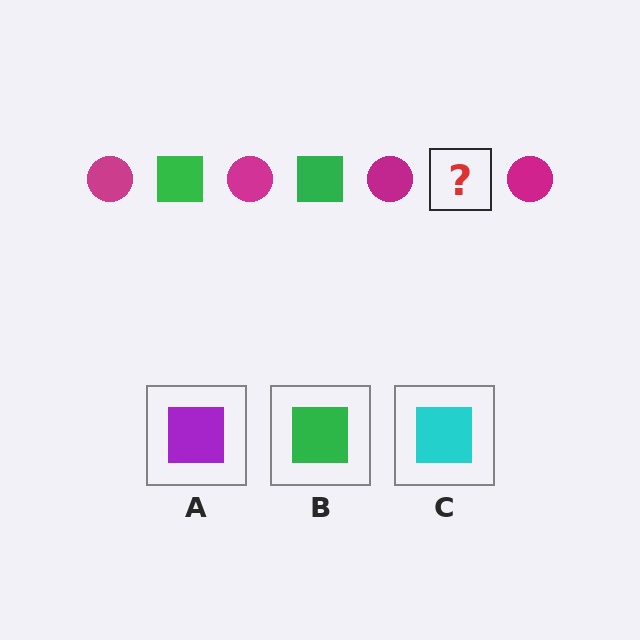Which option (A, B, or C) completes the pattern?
B.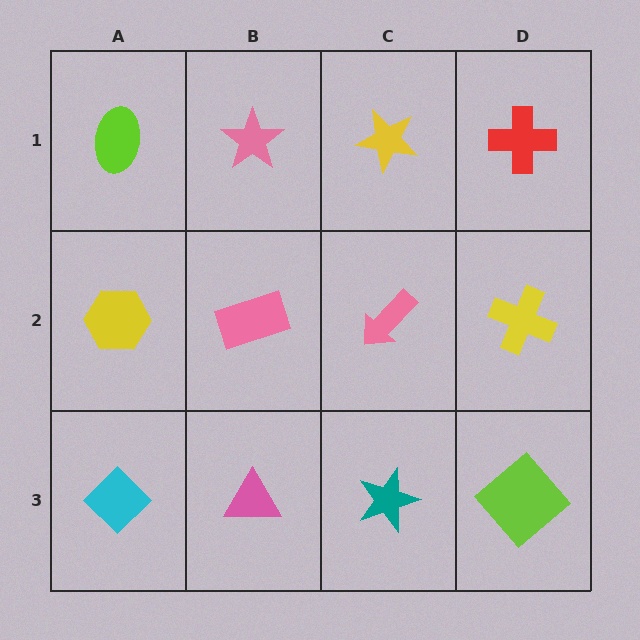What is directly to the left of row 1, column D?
A yellow star.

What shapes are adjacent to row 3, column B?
A pink rectangle (row 2, column B), a cyan diamond (row 3, column A), a teal star (row 3, column C).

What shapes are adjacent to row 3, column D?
A yellow cross (row 2, column D), a teal star (row 3, column C).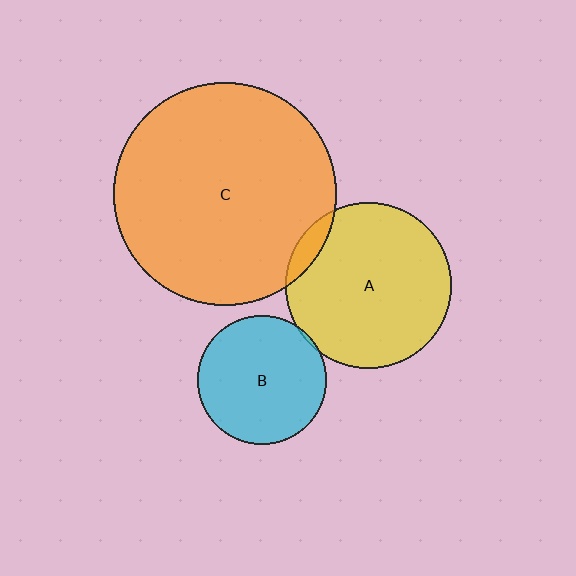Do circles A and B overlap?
Yes.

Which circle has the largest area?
Circle C (orange).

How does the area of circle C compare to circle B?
Approximately 3.0 times.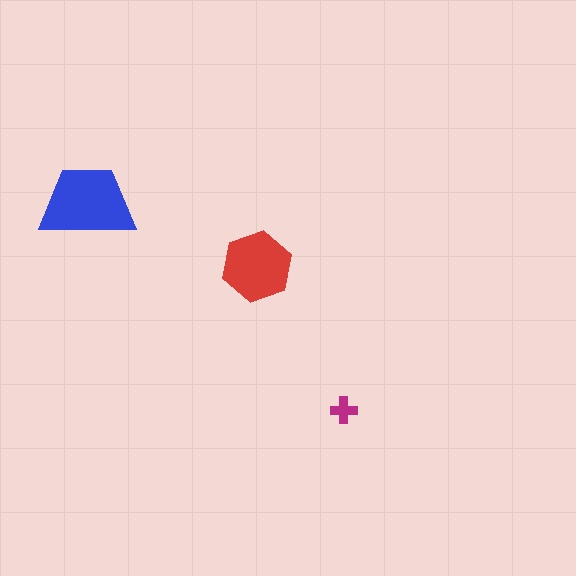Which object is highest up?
The blue trapezoid is topmost.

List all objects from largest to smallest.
The blue trapezoid, the red hexagon, the magenta cross.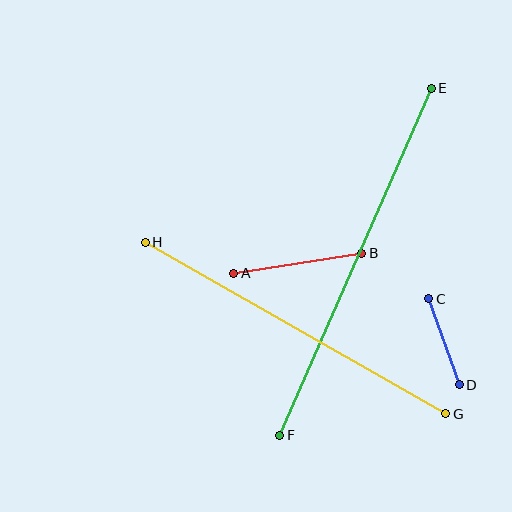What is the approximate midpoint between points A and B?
The midpoint is at approximately (298, 263) pixels.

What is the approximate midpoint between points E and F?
The midpoint is at approximately (356, 262) pixels.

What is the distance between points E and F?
The distance is approximately 379 pixels.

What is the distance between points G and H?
The distance is approximately 346 pixels.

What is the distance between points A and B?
The distance is approximately 129 pixels.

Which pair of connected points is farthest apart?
Points E and F are farthest apart.